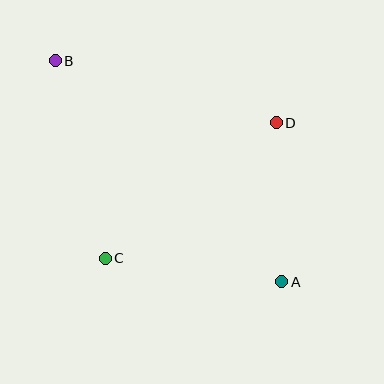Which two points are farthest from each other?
Points A and B are farthest from each other.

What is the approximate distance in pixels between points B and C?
The distance between B and C is approximately 204 pixels.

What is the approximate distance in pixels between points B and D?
The distance between B and D is approximately 230 pixels.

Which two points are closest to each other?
Points A and D are closest to each other.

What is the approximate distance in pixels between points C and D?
The distance between C and D is approximately 219 pixels.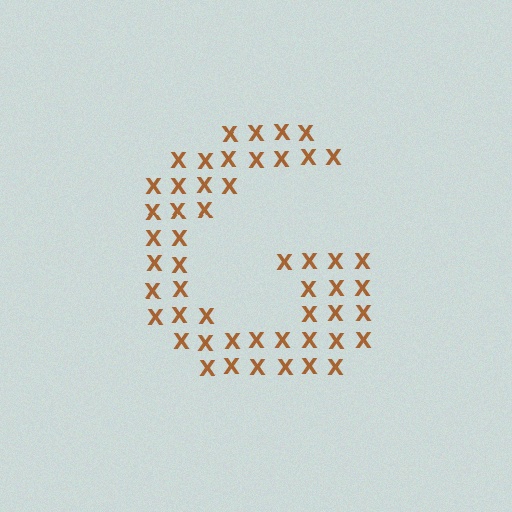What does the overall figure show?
The overall figure shows the letter G.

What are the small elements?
The small elements are letter X's.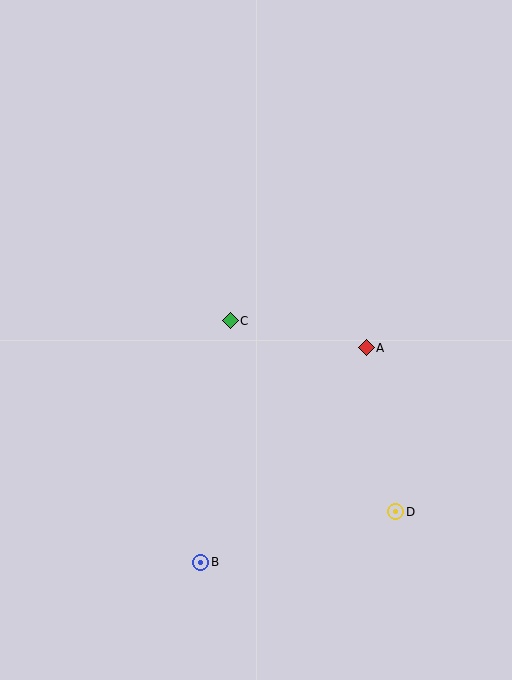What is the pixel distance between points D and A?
The distance between D and A is 166 pixels.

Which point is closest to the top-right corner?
Point A is closest to the top-right corner.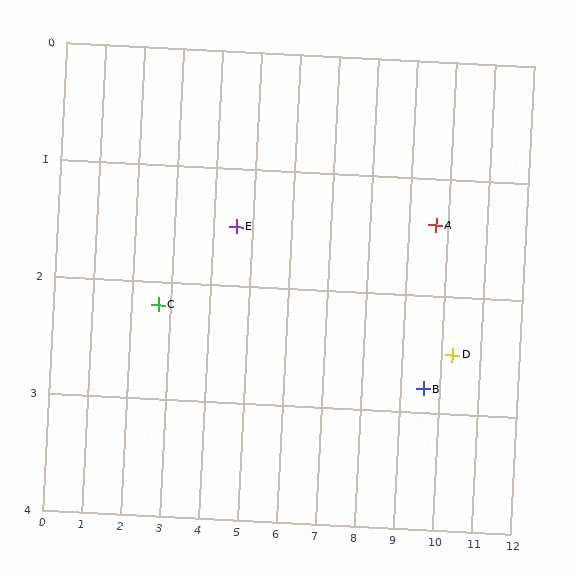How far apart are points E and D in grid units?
Points E and D are about 5.8 grid units apart.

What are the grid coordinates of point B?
Point B is at approximately (9.6, 2.8).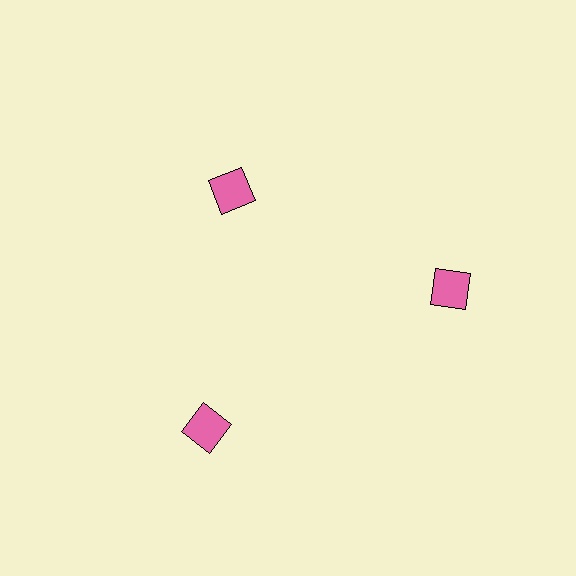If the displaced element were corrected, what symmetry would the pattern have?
It would have 3-fold rotational symmetry — the pattern would map onto itself every 120 degrees.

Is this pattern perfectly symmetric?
No. The 3 pink squares are arranged in a ring, but one element near the 11 o'clock position is pulled inward toward the center, breaking the 3-fold rotational symmetry.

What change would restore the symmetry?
The symmetry would be restored by moving it outward, back onto the ring so that all 3 squares sit at equal angles and equal distance from the center.